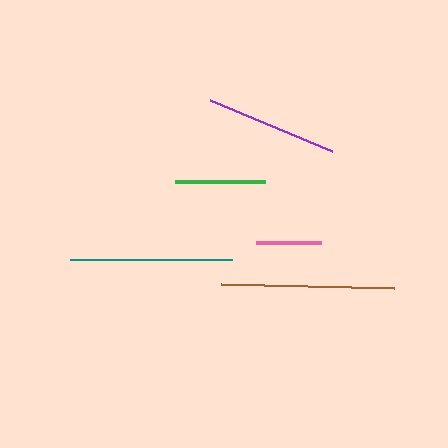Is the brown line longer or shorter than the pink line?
The brown line is longer than the pink line.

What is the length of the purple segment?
The purple segment is approximately 132 pixels long.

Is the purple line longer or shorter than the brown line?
The brown line is longer than the purple line.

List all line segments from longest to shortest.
From longest to shortest: brown, teal, purple, green, pink.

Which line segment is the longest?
The brown line is the longest at approximately 173 pixels.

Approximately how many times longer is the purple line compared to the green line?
The purple line is approximately 1.5 times the length of the green line.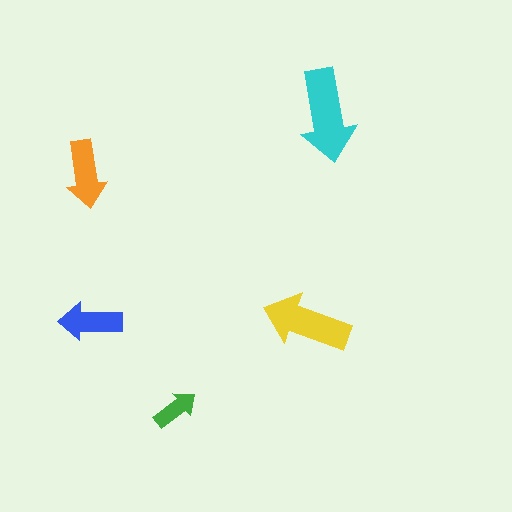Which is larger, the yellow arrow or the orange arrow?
The yellow one.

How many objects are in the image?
There are 5 objects in the image.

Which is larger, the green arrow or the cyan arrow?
The cyan one.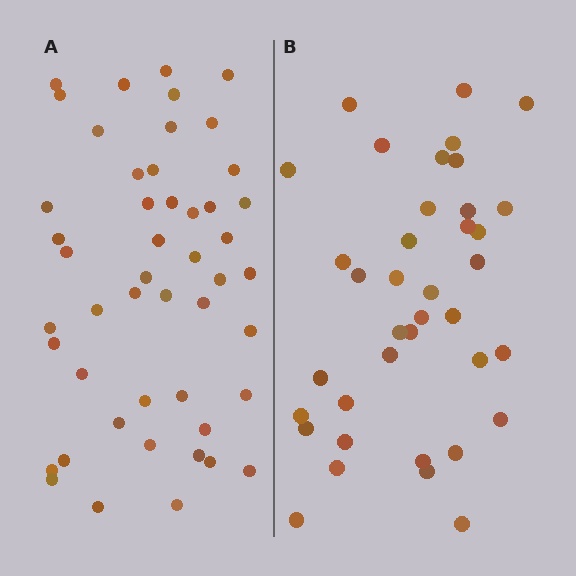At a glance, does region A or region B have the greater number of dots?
Region A (the left region) has more dots.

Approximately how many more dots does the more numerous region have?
Region A has roughly 10 or so more dots than region B.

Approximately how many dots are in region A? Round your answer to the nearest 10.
About 50 dots. (The exact count is 48, which rounds to 50.)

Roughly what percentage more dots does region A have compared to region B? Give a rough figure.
About 25% more.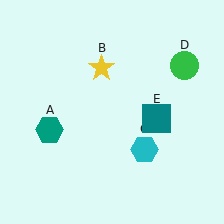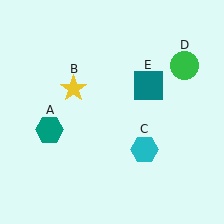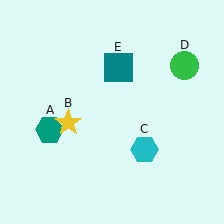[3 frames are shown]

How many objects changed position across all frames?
2 objects changed position: yellow star (object B), teal square (object E).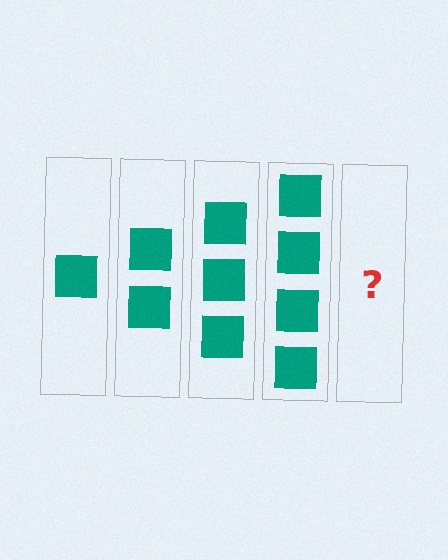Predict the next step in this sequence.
The next step is 5 squares.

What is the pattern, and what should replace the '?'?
The pattern is that each step adds one more square. The '?' should be 5 squares.